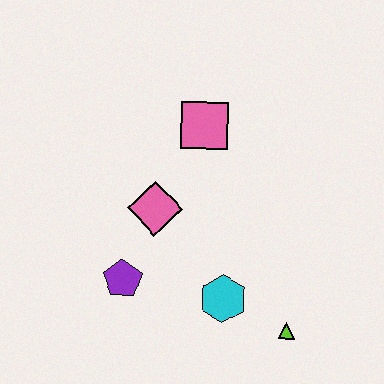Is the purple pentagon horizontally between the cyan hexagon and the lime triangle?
No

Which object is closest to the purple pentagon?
The pink diamond is closest to the purple pentagon.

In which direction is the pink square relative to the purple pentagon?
The pink square is above the purple pentagon.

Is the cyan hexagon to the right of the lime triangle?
No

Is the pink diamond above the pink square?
No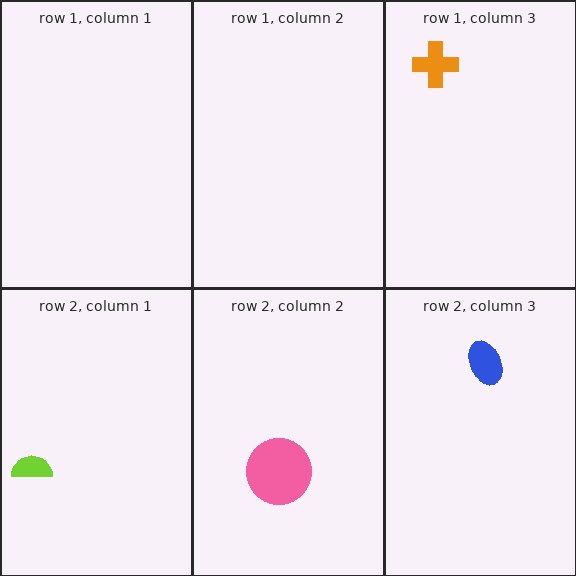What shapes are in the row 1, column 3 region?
The orange cross.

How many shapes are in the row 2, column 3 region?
1.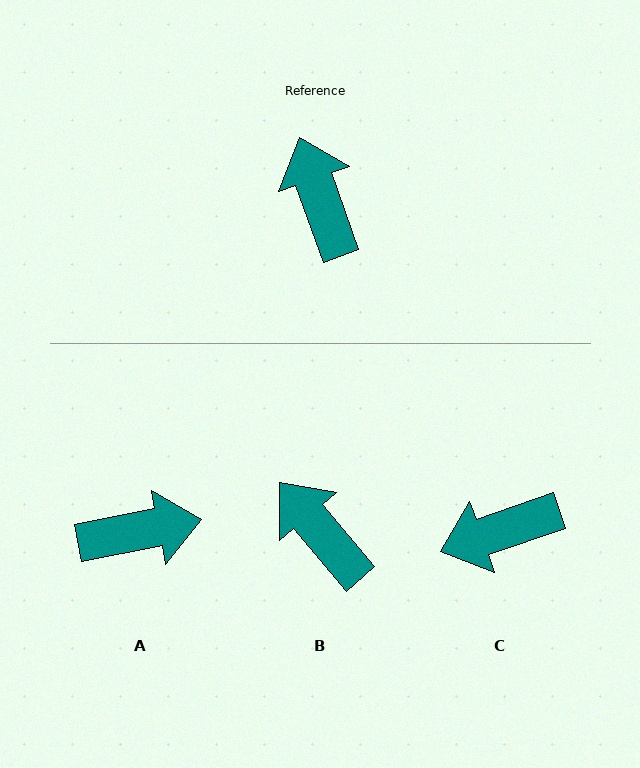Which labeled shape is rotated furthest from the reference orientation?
A, about 99 degrees away.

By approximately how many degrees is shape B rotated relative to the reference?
Approximately 21 degrees counter-clockwise.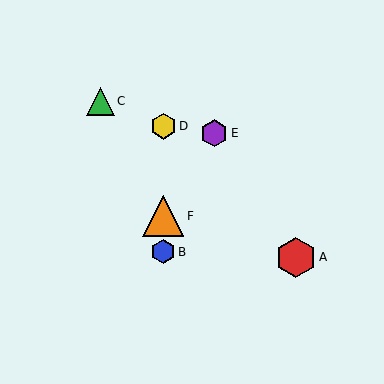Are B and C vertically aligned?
No, B is at x≈163 and C is at x≈100.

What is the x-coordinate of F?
Object F is at x≈163.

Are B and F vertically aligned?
Yes, both are at x≈163.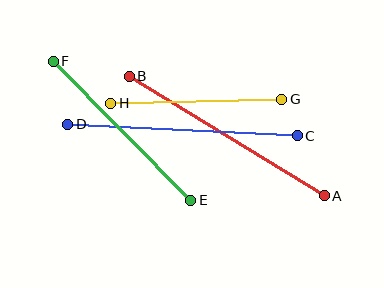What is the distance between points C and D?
The distance is approximately 229 pixels.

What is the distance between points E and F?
The distance is approximately 195 pixels.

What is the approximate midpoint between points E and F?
The midpoint is at approximately (122, 131) pixels.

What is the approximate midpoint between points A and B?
The midpoint is at approximately (227, 136) pixels.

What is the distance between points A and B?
The distance is approximately 229 pixels.